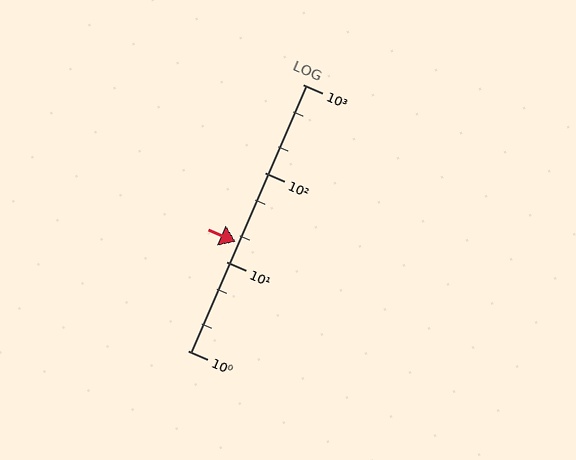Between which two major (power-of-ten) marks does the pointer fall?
The pointer is between 10 and 100.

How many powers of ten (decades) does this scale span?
The scale spans 3 decades, from 1 to 1000.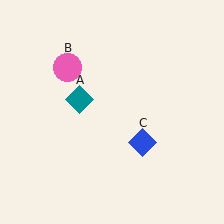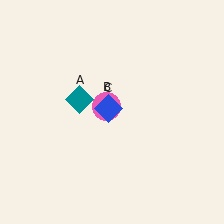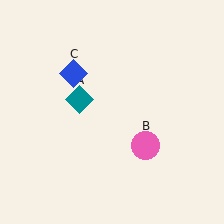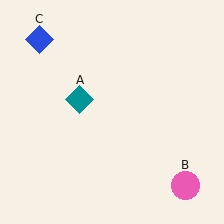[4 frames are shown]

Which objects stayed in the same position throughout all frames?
Teal diamond (object A) remained stationary.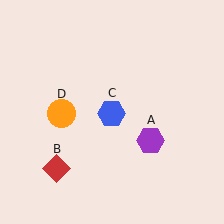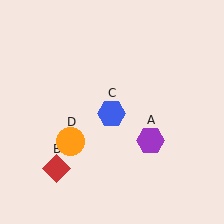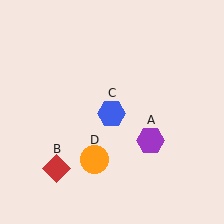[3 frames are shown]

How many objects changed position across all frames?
1 object changed position: orange circle (object D).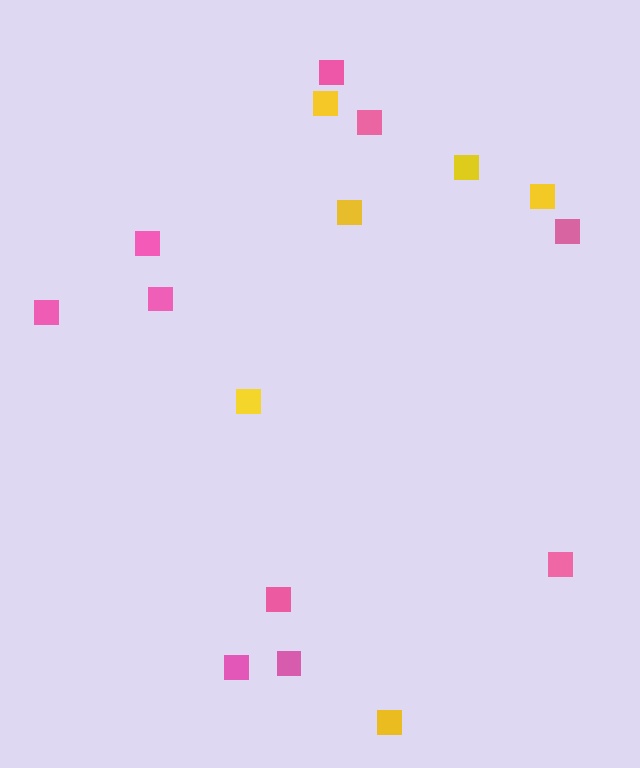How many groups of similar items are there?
There are 2 groups: one group of yellow squares (6) and one group of pink squares (10).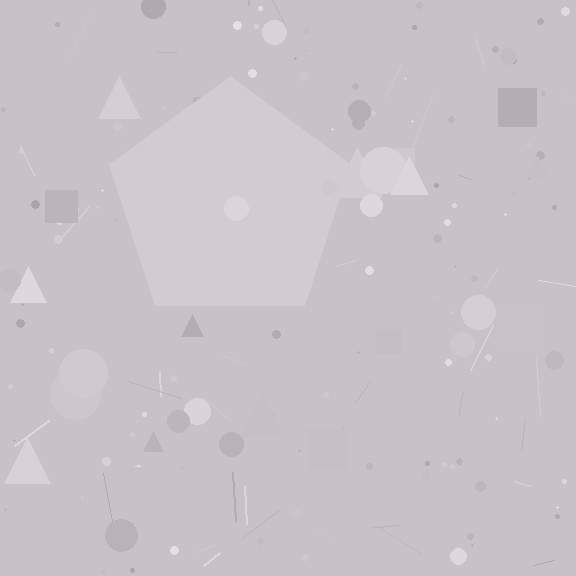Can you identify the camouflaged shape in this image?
The camouflaged shape is a pentagon.